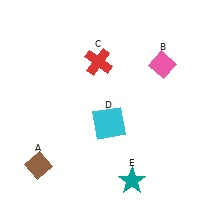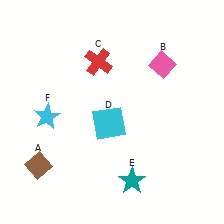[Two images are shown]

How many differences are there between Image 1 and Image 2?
There is 1 difference between the two images.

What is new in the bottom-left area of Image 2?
A cyan star (F) was added in the bottom-left area of Image 2.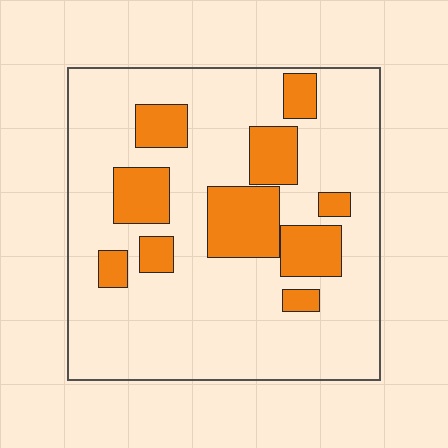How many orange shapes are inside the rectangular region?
10.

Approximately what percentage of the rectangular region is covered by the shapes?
Approximately 25%.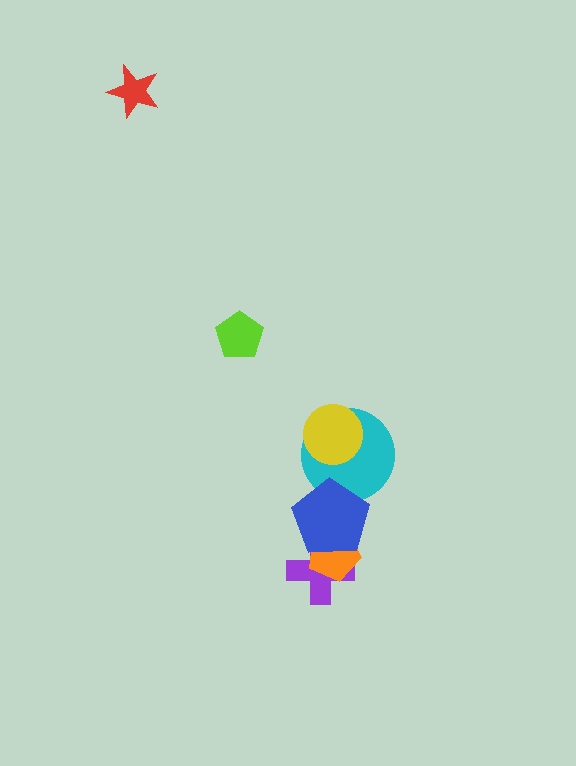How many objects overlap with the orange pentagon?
2 objects overlap with the orange pentagon.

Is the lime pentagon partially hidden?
No, no other shape covers it.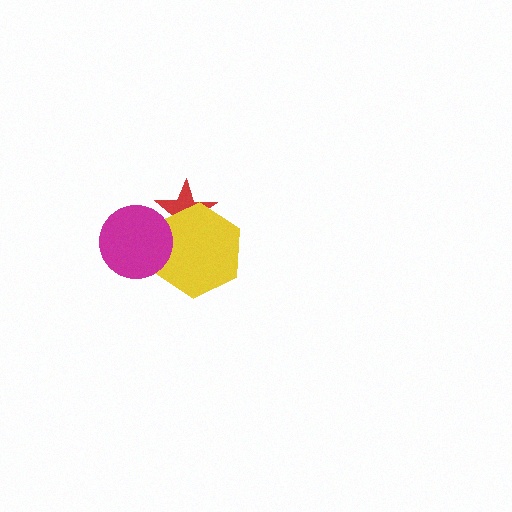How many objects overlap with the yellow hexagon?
2 objects overlap with the yellow hexagon.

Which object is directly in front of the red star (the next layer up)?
The yellow hexagon is directly in front of the red star.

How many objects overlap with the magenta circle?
2 objects overlap with the magenta circle.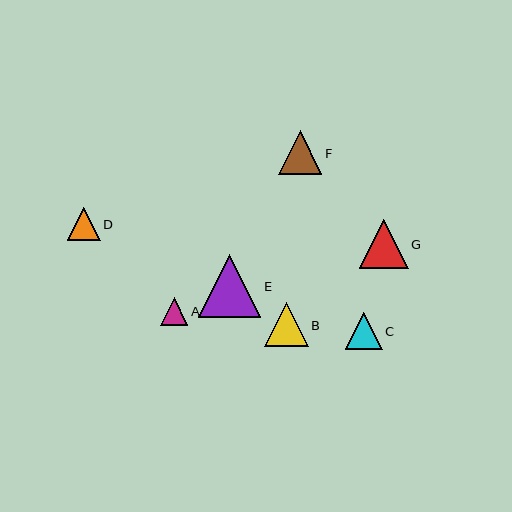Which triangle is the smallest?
Triangle A is the smallest with a size of approximately 28 pixels.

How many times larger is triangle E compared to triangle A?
Triangle E is approximately 2.3 times the size of triangle A.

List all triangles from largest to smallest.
From largest to smallest: E, G, B, F, C, D, A.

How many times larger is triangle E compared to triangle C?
Triangle E is approximately 1.7 times the size of triangle C.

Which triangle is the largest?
Triangle E is the largest with a size of approximately 63 pixels.